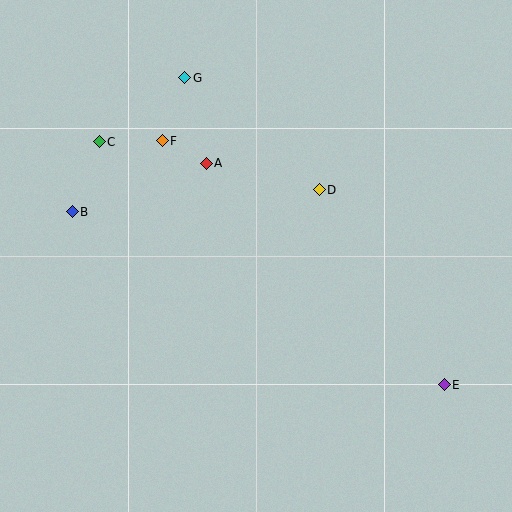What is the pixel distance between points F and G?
The distance between F and G is 67 pixels.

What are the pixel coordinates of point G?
Point G is at (185, 78).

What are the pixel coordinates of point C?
Point C is at (99, 142).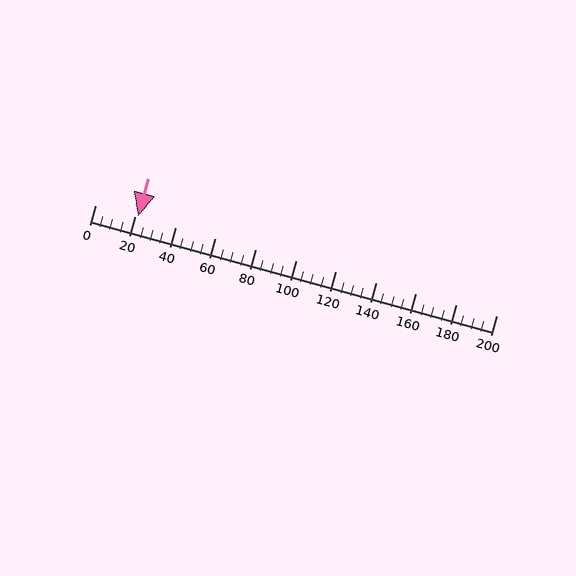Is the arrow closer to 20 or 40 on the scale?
The arrow is closer to 20.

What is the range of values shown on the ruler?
The ruler shows values from 0 to 200.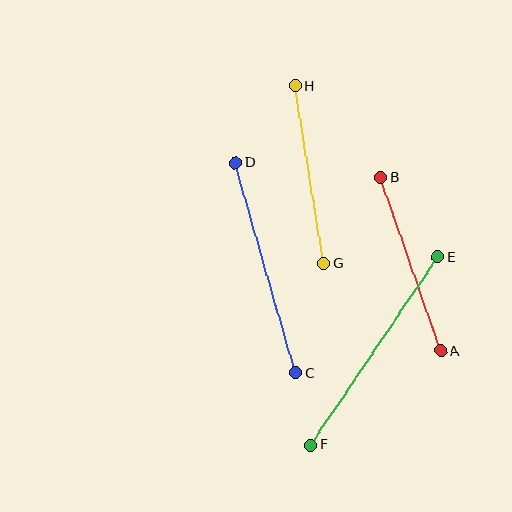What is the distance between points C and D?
The distance is approximately 219 pixels.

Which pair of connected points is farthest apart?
Points E and F are farthest apart.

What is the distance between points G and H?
The distance is approximately 180 pixels.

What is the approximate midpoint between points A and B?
The midpoint is at approximately (411, 264) pixels.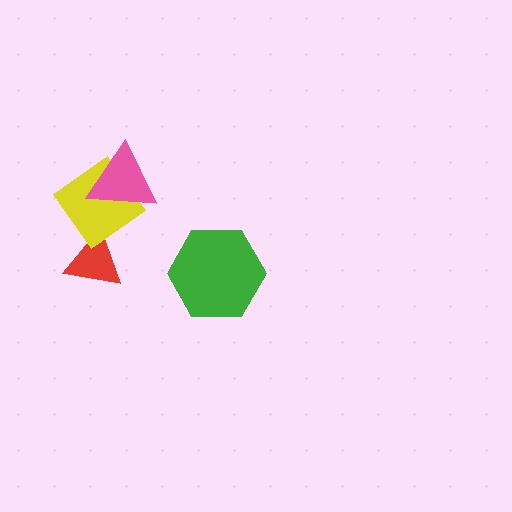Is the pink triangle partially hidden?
No, no other shape covers it.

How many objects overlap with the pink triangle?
1 object overlaps with the pink triangle.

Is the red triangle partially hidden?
Yes, it is partially covered by another shape.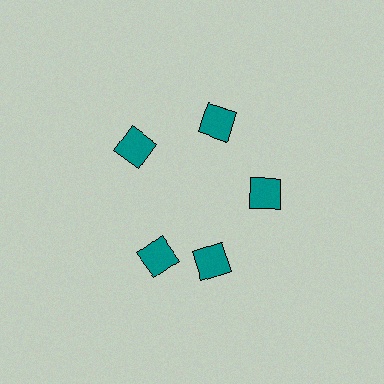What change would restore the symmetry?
The symmetry would be restored by rotating it back into even spacing with its neighbors so that all 5 squares sit at equal angles and equal distance from the center.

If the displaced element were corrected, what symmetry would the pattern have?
It would have 5-fold rotational symmetry — the pattern would map onto itself every 72 degrees.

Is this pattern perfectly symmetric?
No. The 5 teal squares are arranged in a ring, but one element near the 8 o'clock position is rotated out of alignment along the ring, breaking the 5-fold rotational symmetry.